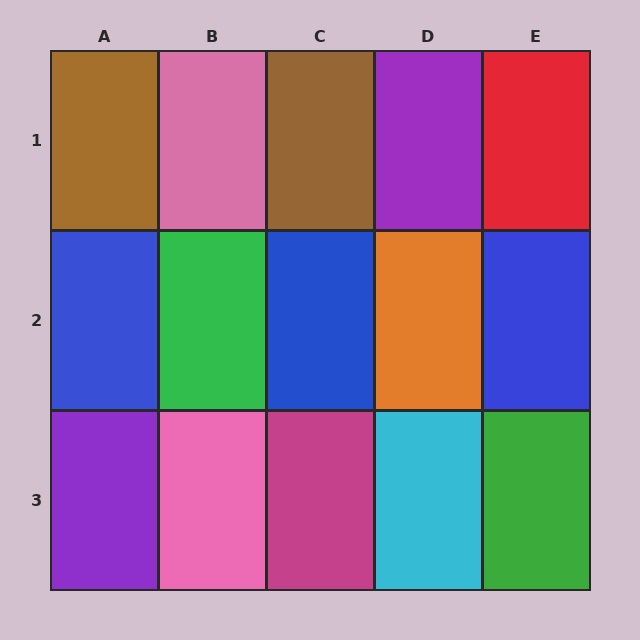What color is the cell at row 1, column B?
Pink.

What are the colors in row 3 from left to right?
Purple, pink, magenta, cyan, green.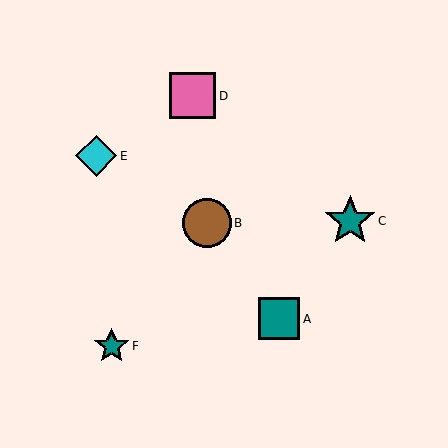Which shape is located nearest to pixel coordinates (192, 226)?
The brown circle (labeled B) at (207, 223) is nearest to that location.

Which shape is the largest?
The teal star (labeled C) is the largest.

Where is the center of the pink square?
The center of the pink square is at (193, 96).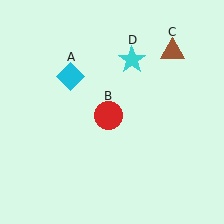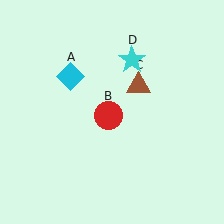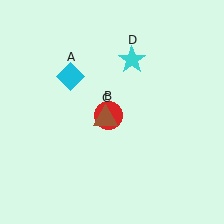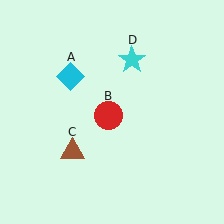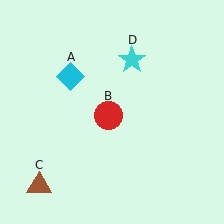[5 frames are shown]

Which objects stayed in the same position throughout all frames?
Cyan diamond (object A) and red circle (object B) and cyan star (object D) remained stationary.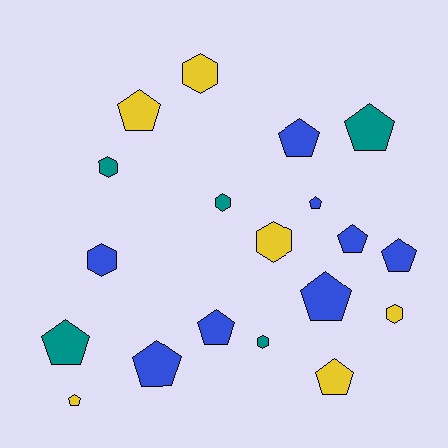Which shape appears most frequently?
Pentagon, with 12 objects.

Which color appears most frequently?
Blue, with 8 objects.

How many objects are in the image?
There are 19 objects.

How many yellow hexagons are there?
There are 3 yellow hexagons.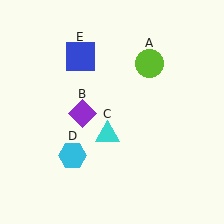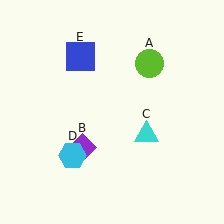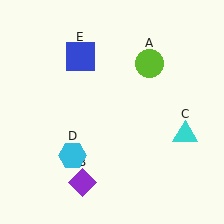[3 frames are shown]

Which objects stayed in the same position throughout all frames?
Lime circle (object A) and cyan hexagon (object D) and blue square (object E) remained stationary.